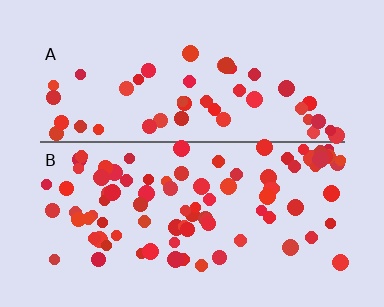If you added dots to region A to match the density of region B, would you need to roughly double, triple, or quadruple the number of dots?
Approximately double.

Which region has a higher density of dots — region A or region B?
B (the bottom).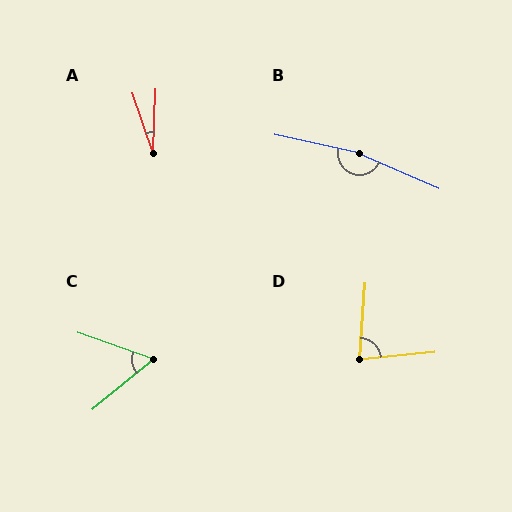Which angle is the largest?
B, at approximately 169 degrees.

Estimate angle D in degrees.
Approximately 80 degrees.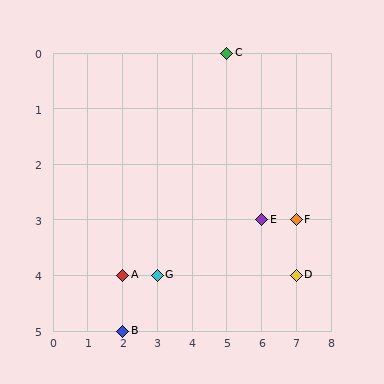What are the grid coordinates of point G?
Point G is at grid coordinates (3, 4).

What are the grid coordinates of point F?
Point F is at grid coordinates (7, 3).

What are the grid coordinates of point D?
Point D is at grid coordinates (7, 4).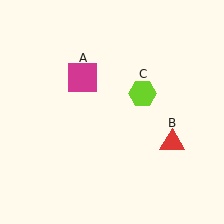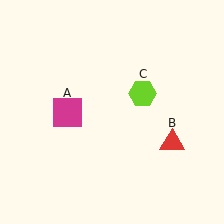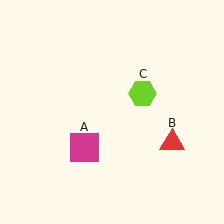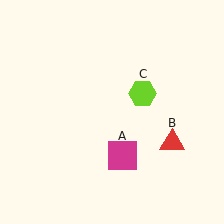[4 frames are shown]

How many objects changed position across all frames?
1 object changed position: magenta square (object A).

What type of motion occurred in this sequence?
The magenta square (object A) rotated counterclockwise around the center of the scene.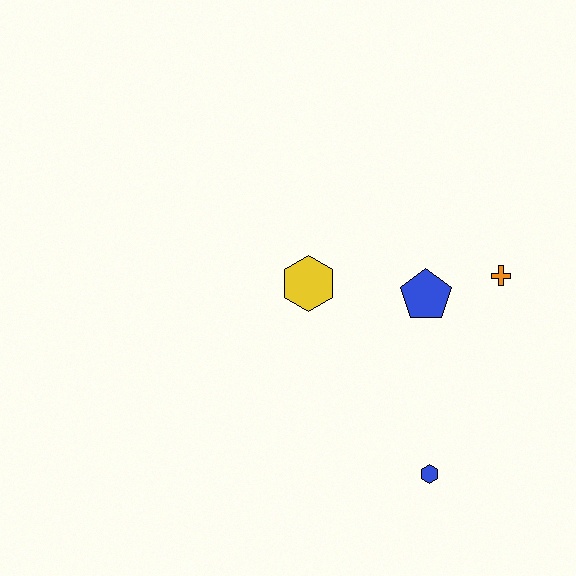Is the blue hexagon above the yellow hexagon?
No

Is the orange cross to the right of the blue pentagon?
Yes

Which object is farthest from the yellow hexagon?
The blue hexagon is farthest from the yellow hexagon.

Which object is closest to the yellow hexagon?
The blue pentagon is closest to the yellow hexagon.